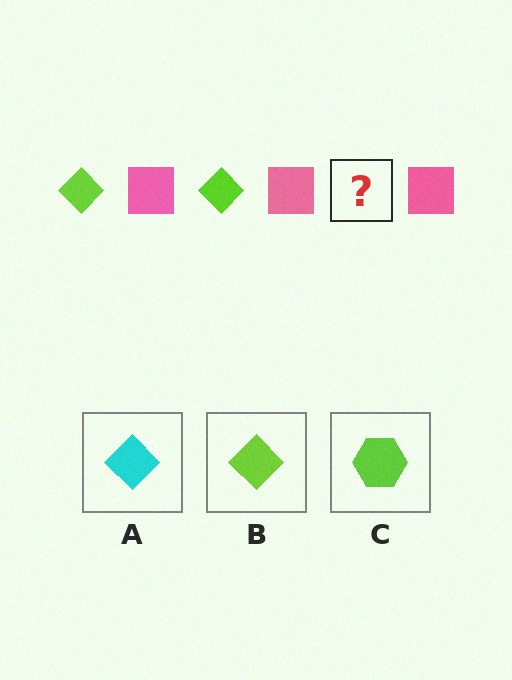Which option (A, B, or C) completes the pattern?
B.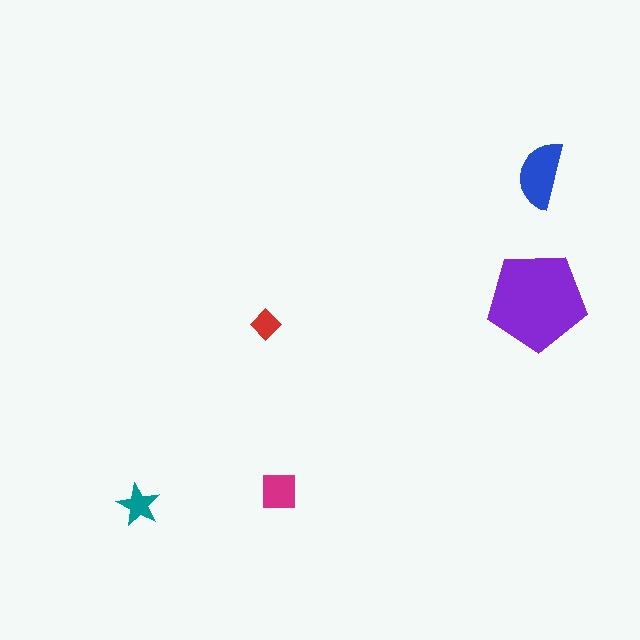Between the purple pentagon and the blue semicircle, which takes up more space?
The purple pentagon.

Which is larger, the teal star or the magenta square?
The magenta square.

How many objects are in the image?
There are 5 objects in the image.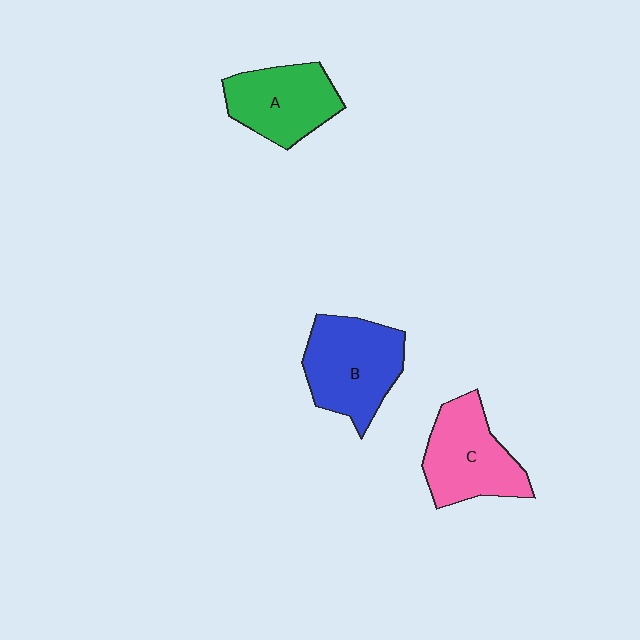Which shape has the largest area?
Shape B (blue).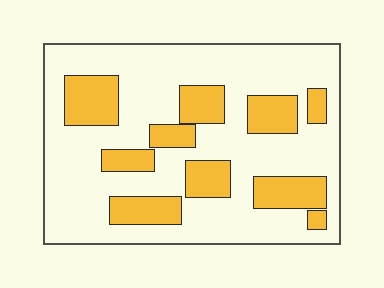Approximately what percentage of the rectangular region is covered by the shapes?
Approximately 25%.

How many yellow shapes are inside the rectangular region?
10.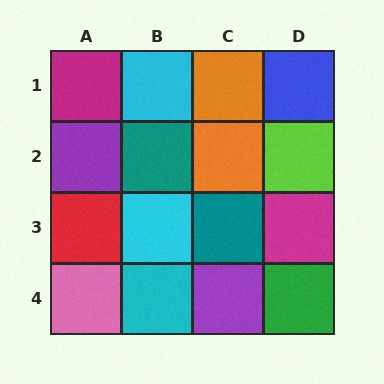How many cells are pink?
1 cell is pink.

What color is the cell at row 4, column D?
Green.